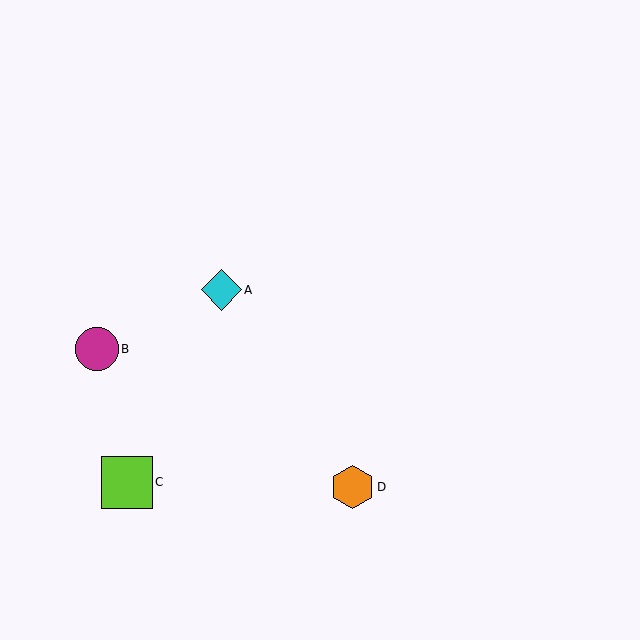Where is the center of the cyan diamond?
The center of the cyan diamond is at (221, 290).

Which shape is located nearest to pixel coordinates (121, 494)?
The lime square (labeled C) at (127, 482) is nearest to that location.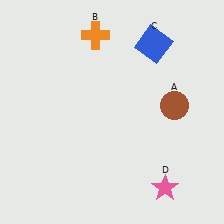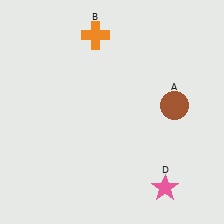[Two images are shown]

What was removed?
The blue square (C) was removed in Image 2.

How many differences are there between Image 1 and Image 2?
There is 1 difference between the two images.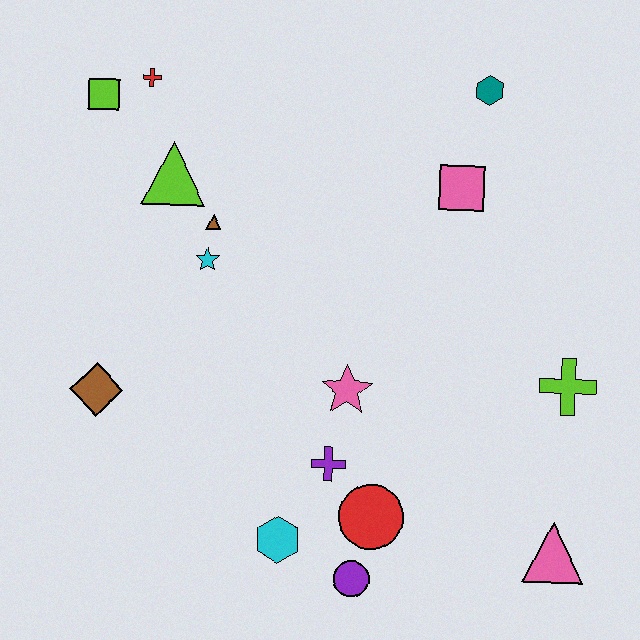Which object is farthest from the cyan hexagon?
The teal hexagon is farthest from the cyan hexagon.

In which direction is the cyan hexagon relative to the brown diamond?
The cyan hexagon is to the right of the brown diamond.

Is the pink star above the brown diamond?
Yes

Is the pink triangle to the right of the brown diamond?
Yes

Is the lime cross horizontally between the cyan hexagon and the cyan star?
No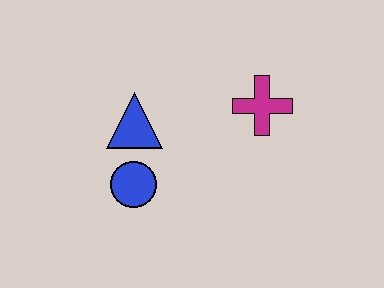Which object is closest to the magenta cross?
The blue triangle is closest to the magenta cross.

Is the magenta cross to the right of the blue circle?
Yes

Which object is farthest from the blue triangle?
The magenta cross is farthest from the blue triangle.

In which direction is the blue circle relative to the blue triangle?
The blue circle is below the blue triangle.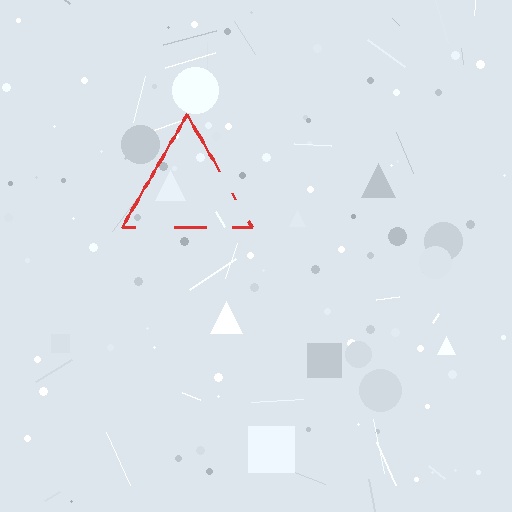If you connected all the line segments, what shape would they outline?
They would outline a triangle.